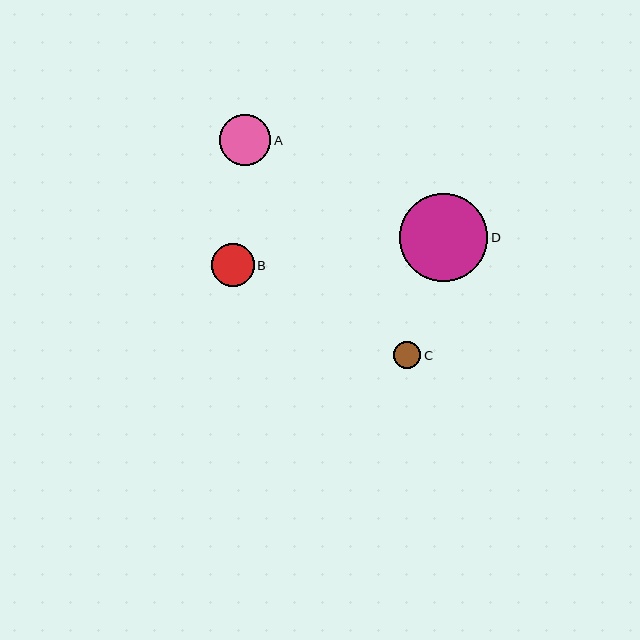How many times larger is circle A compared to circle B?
Circle A is approximately 1.2 times the size of circle B.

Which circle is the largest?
Circle D is the largest with a size of approximately 88 pixels.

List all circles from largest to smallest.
From largest to smallest: D, A, B, C.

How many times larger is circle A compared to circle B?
Circle A is approximately 1.2 times the size of circle B.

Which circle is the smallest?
Circle C is the smallest with a size of approximately 27 pixels.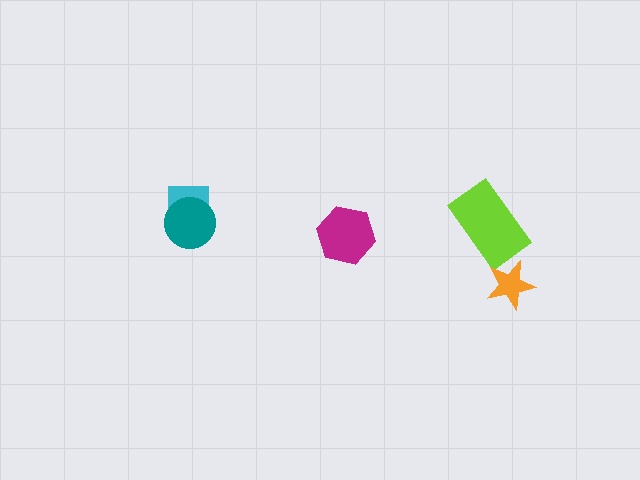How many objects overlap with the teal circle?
1 object overlaps with the teal circle.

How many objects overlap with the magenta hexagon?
0 objects overlap with the magenta hexagon.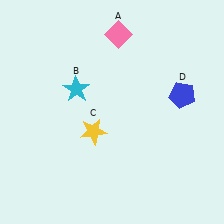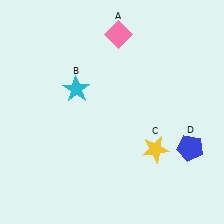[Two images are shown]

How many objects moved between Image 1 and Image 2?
2 objects moved between the two images.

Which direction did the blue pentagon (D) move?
The blue pentagon (D) moved down.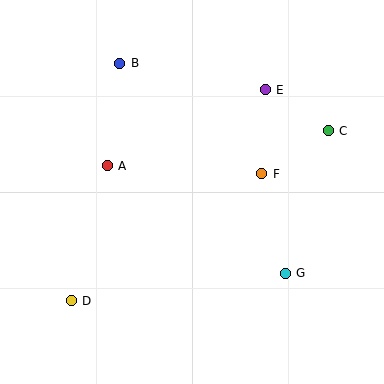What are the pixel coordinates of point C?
Point C is at (328, 131).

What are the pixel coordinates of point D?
Point D is at (71, 301).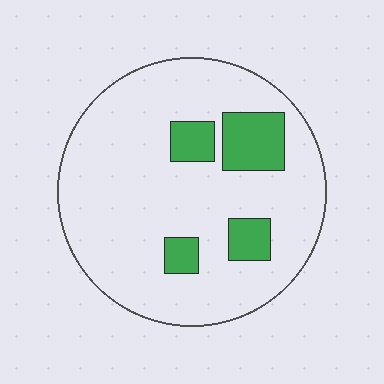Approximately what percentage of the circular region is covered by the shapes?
Approximately 15%.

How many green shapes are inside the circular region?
4.